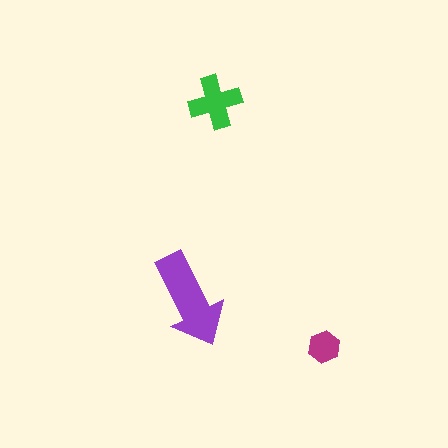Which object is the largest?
The purple arrow.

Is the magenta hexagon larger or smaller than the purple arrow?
Smaller.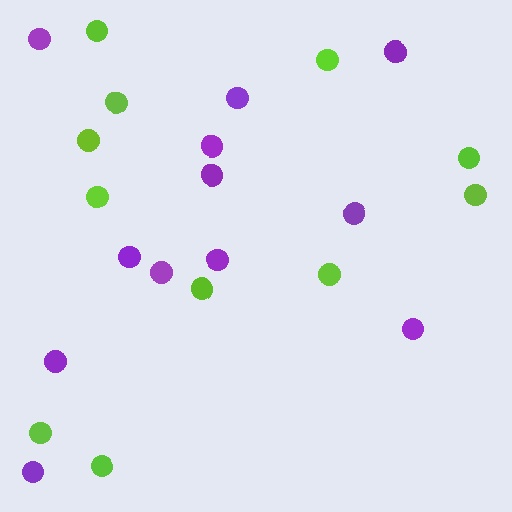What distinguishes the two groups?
There are 2 groups: one group of purple circles (12) and one group of lime circles (11).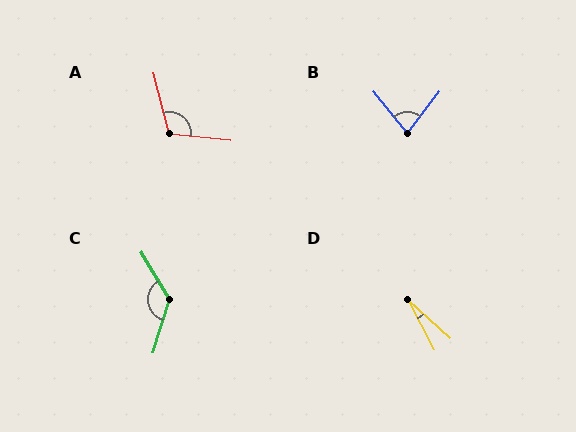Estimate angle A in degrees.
Approximately 110 degrees.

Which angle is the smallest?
D, at approximately 20 degrees.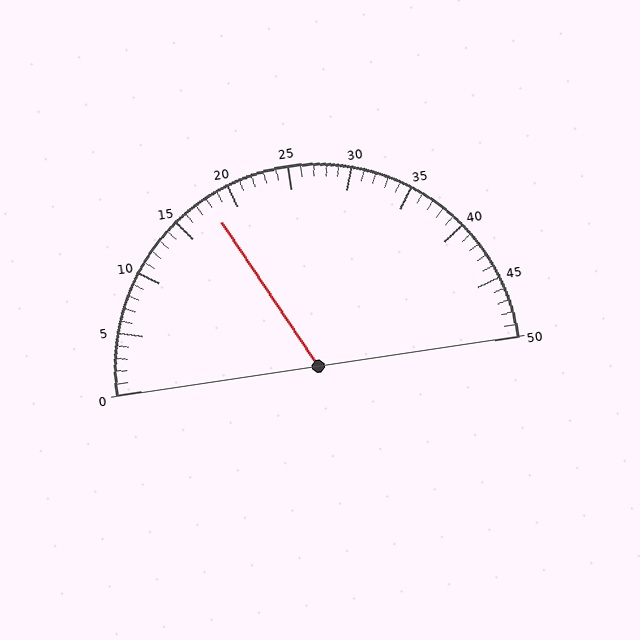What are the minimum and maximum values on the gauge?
The gauge ranges from 0 to 50.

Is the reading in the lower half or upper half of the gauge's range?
The reading is in the lower half of the range (0 to 50).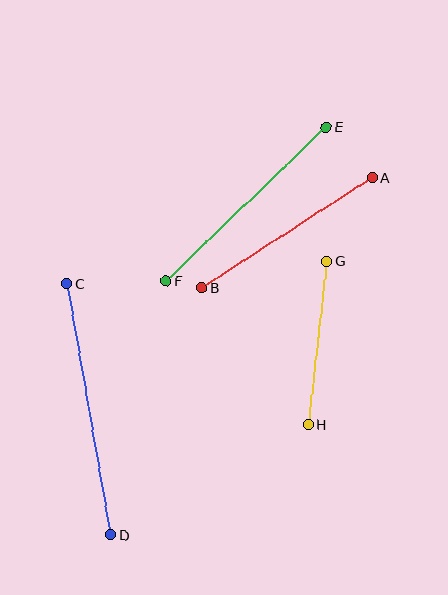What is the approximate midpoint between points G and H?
The midpoint is at approximately (317, 343) pixels.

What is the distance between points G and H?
The distance is approximately 165 pixels.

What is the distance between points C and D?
The distance is approximately 255 pixels.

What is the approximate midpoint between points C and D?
The midpoint is at approximately (89, 409) pixels.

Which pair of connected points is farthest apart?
Points C and D are farthest apart.